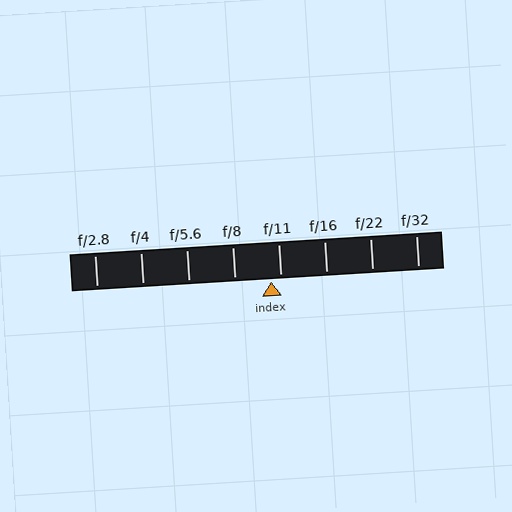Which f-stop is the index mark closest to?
The index mark is closest to f/11.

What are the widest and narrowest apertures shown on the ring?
The widest aperture shown is f/2.8 and the narrowest is f/32.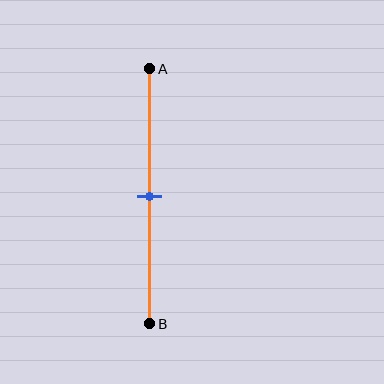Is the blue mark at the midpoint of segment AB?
Yes, the mark is approximately at the midpoint.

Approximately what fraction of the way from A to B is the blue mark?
The blue mark is approximately 50% of the way from A to B.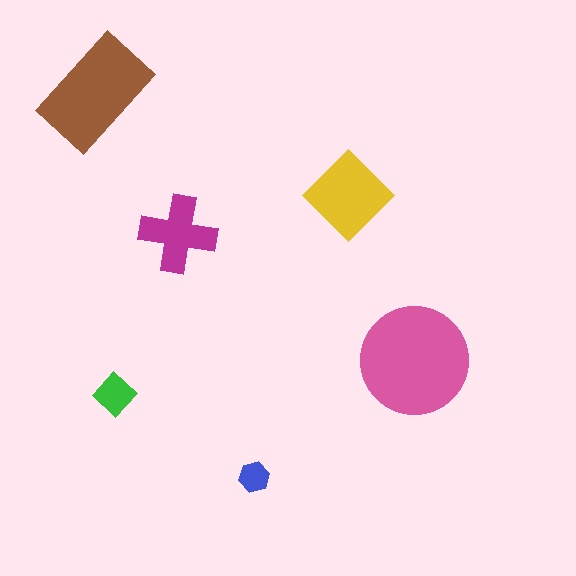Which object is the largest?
The pink circle.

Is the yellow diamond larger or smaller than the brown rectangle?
Smaller.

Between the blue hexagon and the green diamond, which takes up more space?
The green diamond.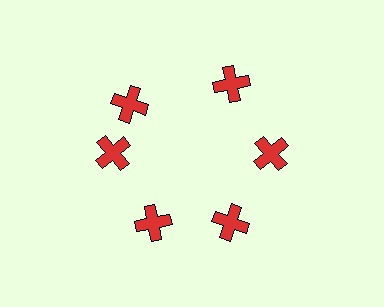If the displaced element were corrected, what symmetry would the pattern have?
It would have 6-fold rotational symmetry — the pattern would map onto itself every 60 degrees.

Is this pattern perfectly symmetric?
No. The 6 red crosses are arranged in a ring, but one element near the 11 o'clock position is rotated out of alignment along the ring, breaking the 6-fold rotational symmetry.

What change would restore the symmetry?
The symmetry would be restored by rotating it back into even spacing with its neighbors so that all 6 crosses sit at equal angles and equal distance from the center.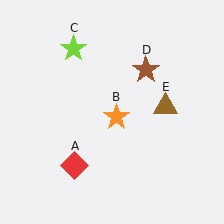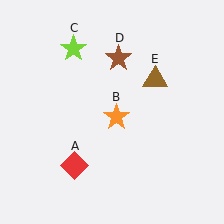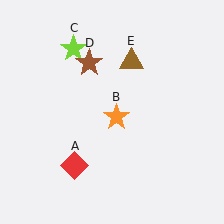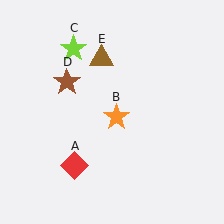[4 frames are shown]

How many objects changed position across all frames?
2 objects changed position: brown star (object D), brown triangle (object E).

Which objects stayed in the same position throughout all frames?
Red diamond (object A) and orange star (object B) and lime star (object C) remained stationary.